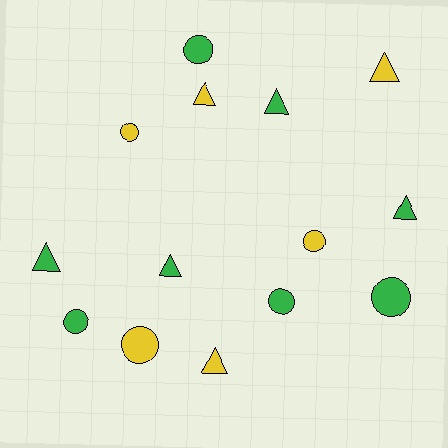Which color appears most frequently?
Green, with 8 objects.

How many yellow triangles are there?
There are 3 yellow triangles.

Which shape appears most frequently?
Triangle, with 7 objects.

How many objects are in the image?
There are 14 objects.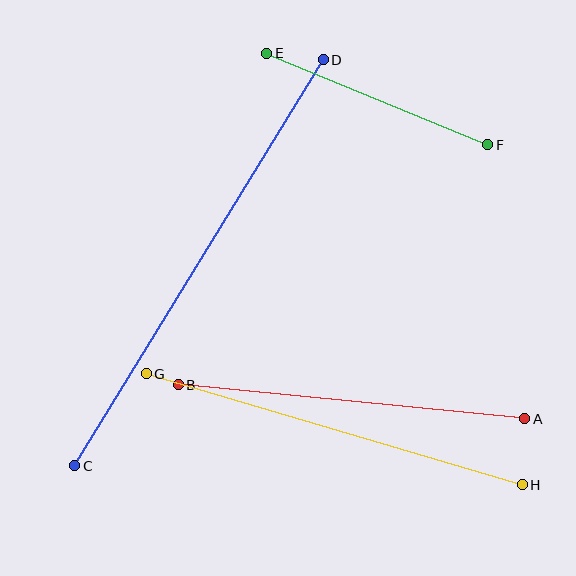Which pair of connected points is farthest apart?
Points C and D are farthest apart.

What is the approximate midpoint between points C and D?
The midpoint is at approximately (199, 263) pixels.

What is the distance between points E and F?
The distance is approximately 239 pixels.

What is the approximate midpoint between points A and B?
The midpoint is at approximately (351, 402) pixels.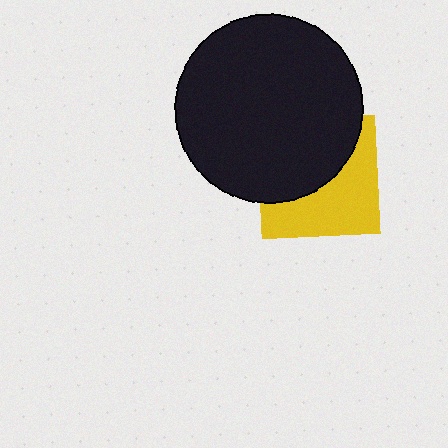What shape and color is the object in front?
The object in front is a black circle.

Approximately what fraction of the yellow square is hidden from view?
Roughly 50% of the yellow square is hidden behind the black circle.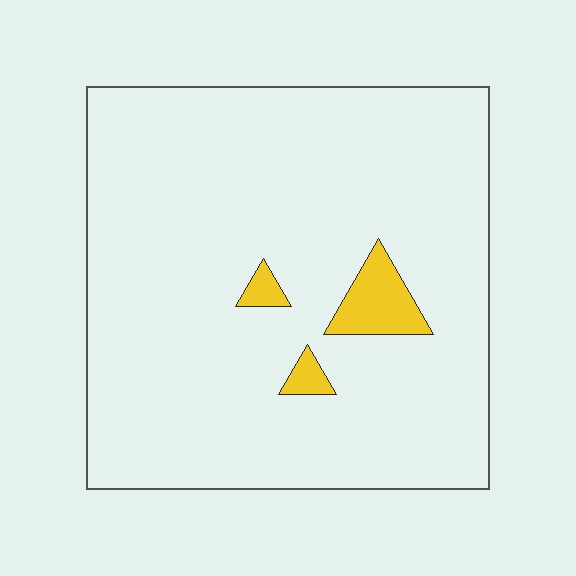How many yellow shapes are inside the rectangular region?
3.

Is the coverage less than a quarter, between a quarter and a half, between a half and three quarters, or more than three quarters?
Less than a quarter.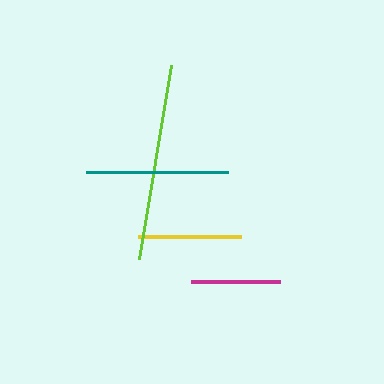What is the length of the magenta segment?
The magenta segment is approximately 89 pixels long.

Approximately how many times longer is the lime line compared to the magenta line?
The lime line is approximately 2.2 times the length of the magenta line.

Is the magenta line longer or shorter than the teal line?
The teal line is longer than the magenta line.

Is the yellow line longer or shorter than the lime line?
The lime line is longer than the yellow line.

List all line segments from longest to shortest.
From longest to shortest: lime, teal, yellow, magenta.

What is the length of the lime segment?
The lime segment is approximately 197 pixels long.